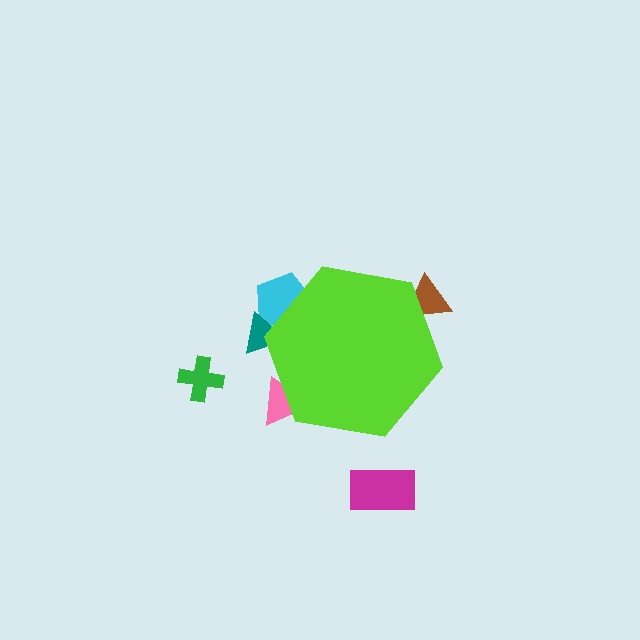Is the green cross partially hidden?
No, the green cross is fully visible.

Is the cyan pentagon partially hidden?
Yes, the cyan pentagon is partially hidden behind the lime hexagon.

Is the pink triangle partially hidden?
Yes, the pink triangle is partially hidden behind the lime hexagon.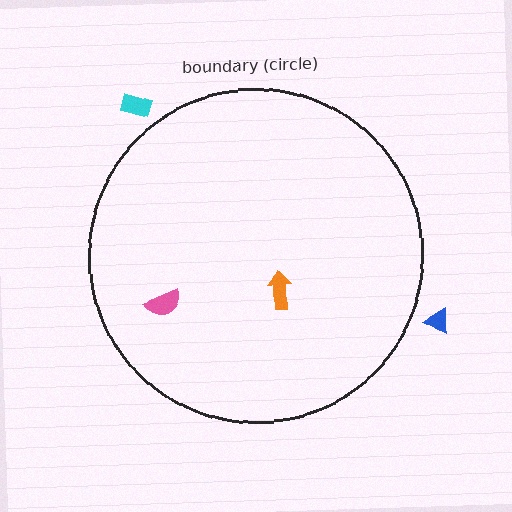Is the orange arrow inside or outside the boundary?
Inside.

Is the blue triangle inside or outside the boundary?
Outside.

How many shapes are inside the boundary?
2 inside, 2 outside.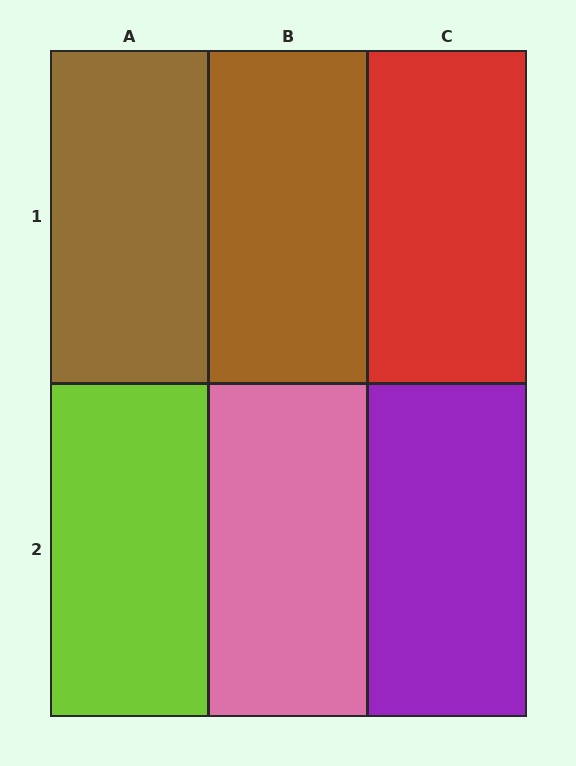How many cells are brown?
2 cells are brown.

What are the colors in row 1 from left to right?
Brown, brown, red.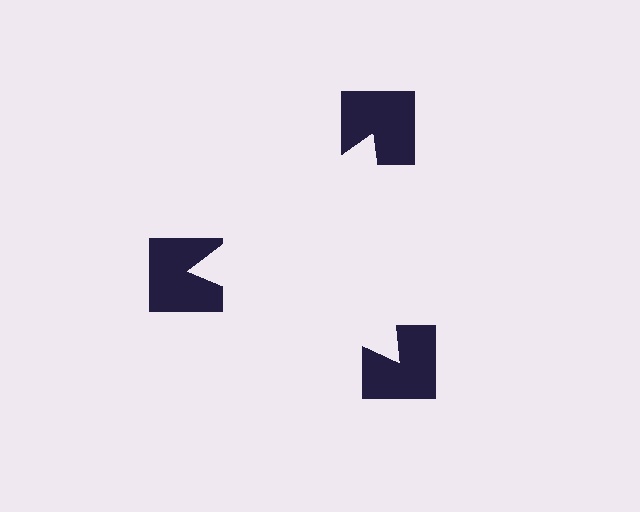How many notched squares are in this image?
There are 3 — one at each vertex of the illusory triangle.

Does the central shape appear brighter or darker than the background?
It typically appears slightly brighter than the background, even though no actual brightness change is drawn.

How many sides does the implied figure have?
3 sides.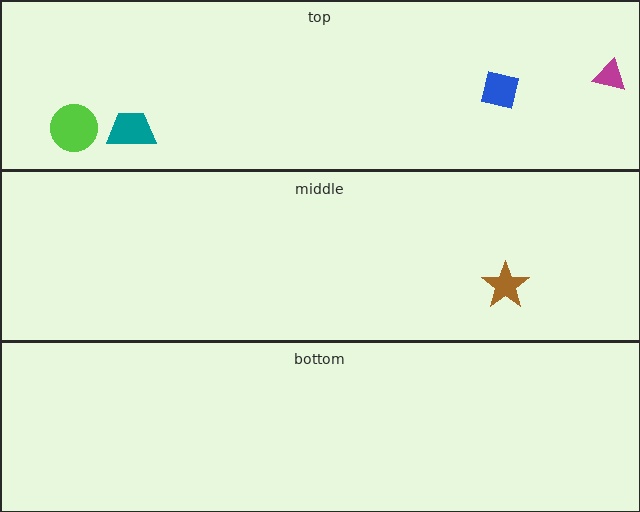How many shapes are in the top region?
4.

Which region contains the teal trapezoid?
The top region.